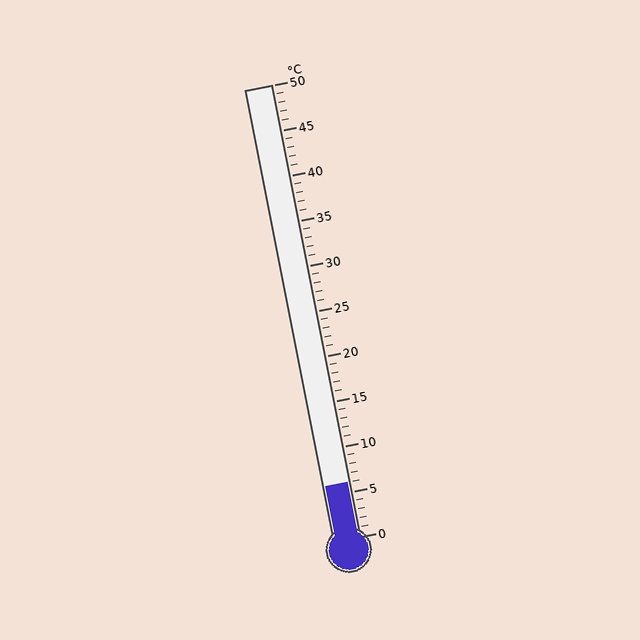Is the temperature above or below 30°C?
The temperature is below 30°C.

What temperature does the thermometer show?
The thermometer shows approximately 6°C.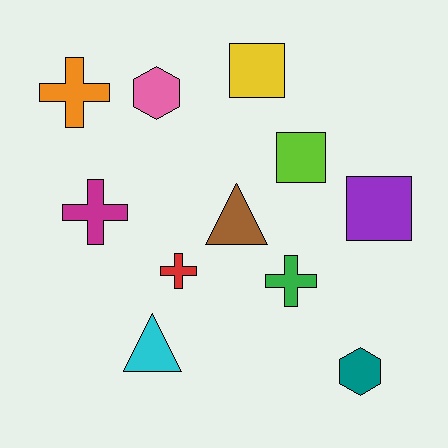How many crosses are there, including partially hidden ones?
There are 4 crosses.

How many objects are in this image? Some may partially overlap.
There are 11 objects.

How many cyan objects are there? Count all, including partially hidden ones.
There is 1 cyan object.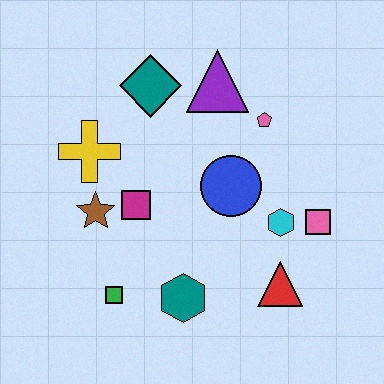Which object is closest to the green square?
The teal hexagon is closest to the green square.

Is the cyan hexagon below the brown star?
Yes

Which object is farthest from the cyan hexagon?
The yellow cross is farthest from the cyan hexagon.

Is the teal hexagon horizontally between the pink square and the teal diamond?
Yes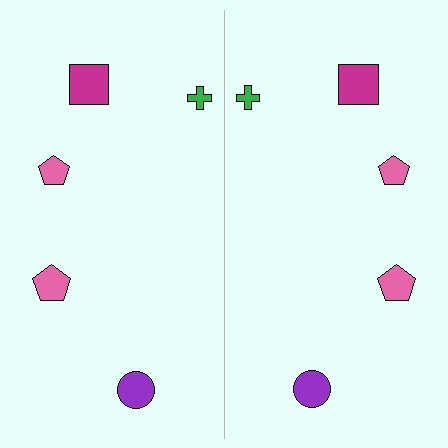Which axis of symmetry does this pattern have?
The pattern has a vertical axis of symmetry running through the center of the image.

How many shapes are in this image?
There are 10 shapes in this image.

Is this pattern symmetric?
Yes, this pattern has bilateral (reflection) symmetry.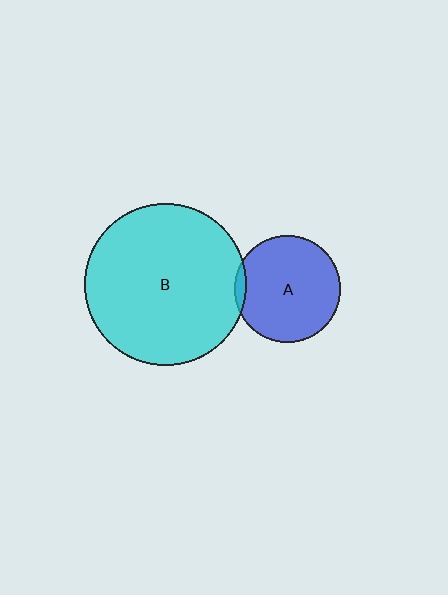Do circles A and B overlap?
Yes.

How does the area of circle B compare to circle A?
Approximately 2.3 times.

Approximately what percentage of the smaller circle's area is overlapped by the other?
Approximately 5%.